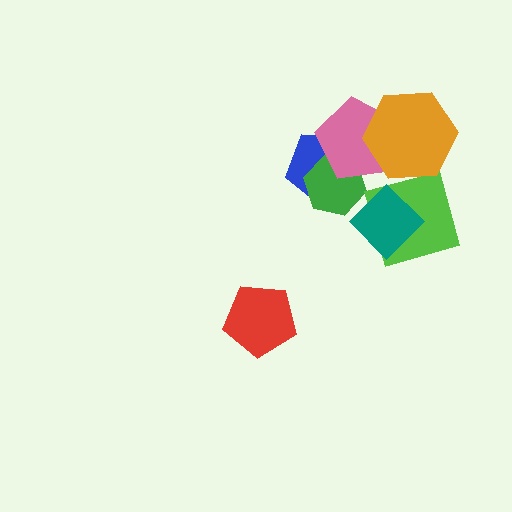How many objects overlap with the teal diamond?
1 object overlaps with the teal diamond.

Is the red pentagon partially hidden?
No, no other shape covers it.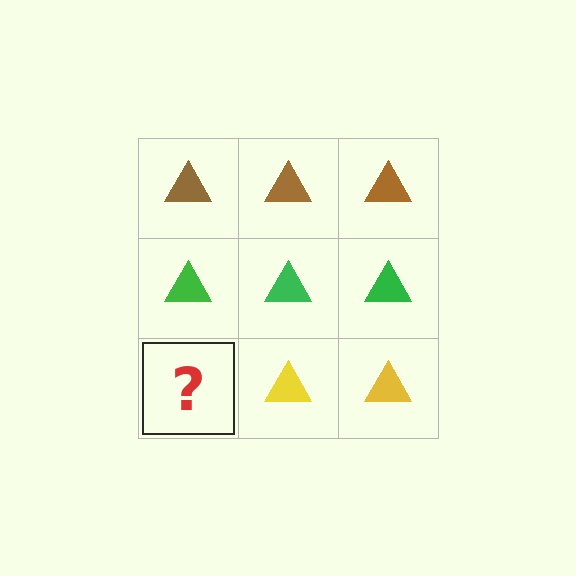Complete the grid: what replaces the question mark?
The question mark should be replaced with a yellow triangle.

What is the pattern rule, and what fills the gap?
The rule is that each row has a consistent color. The gap should be filled with a yellow triangle.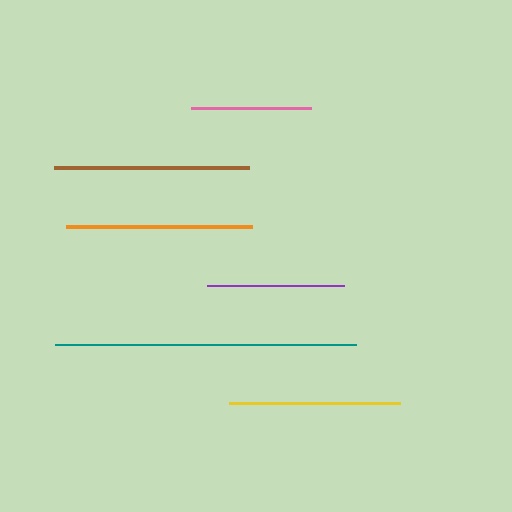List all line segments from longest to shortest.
From longest to shortest: teal, brown, orange, yellow, purple, pink.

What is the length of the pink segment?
The pink segment is approximately 121 pixels long.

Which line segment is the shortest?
The pink line is the shortest at approximately 121 pixels.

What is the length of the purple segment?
The purple segment is approximately 137 pixels long.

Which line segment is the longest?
The teal line is the longest at approximately 301 pixels.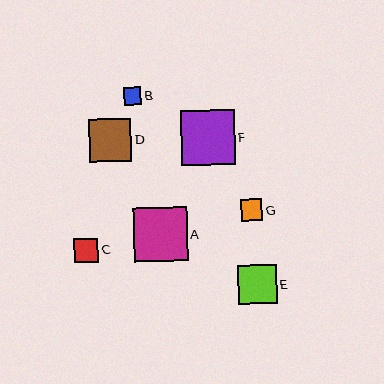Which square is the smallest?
Square B is the smallest with a size of approximately 17 pixels.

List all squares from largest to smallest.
From largest to smallest: F, A, D, E, C, G, B.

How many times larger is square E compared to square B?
Square E is approximately 2.2 times the size of square B.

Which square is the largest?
Square F is the largest with a size of approximately 54 pixels.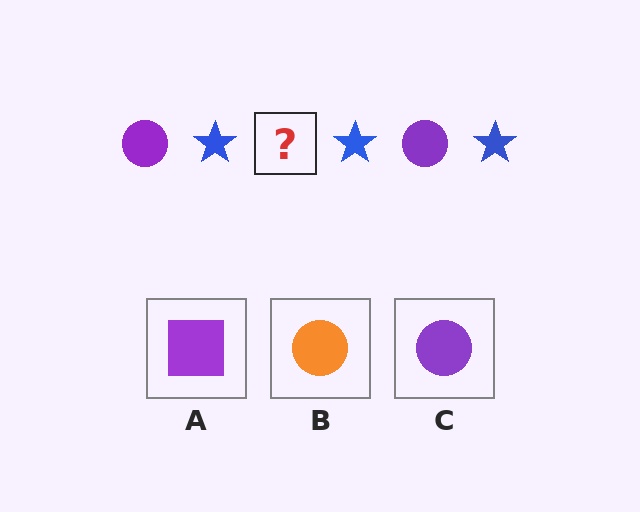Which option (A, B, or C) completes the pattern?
C.